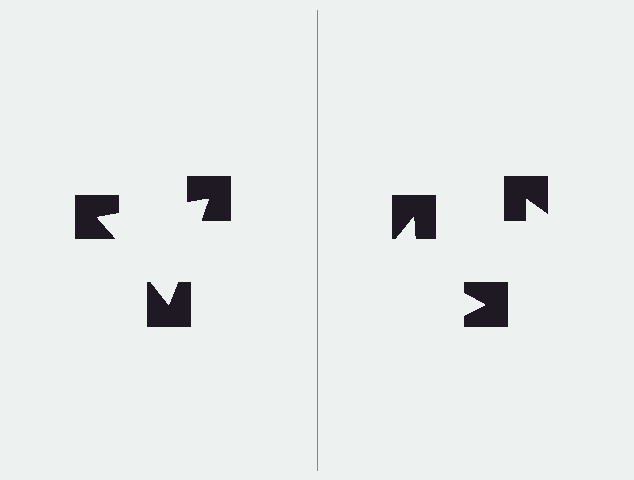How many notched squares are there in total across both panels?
6 — 3 on each side.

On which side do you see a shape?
An illusory triangle appears on the left side. On the right side the wedge cuts are rotated, so no coherent shape forms.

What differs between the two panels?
The notched squares are positioned identically on both sides; only the wedge orientations differ. On the left they align to a triangle; on the right they are misaligned.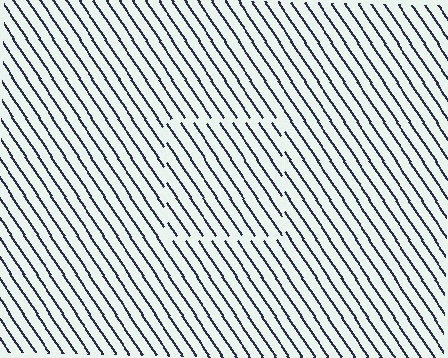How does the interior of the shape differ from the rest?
The interior of the shape contains the same grating, shifted by half a period — the contour is defined by the phase discontinuity where line-ends from the inner and outer gratings abut.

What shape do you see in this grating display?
An illusory square. The interior of the shape contains the same grating, shifted by half a period — the contour is defined by the phase discontinuity where line-ends from the inner and outer gratings abut.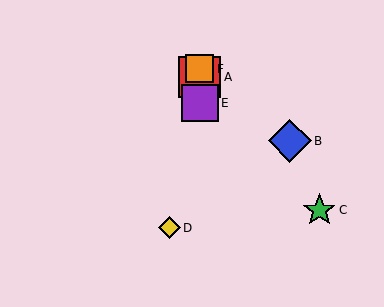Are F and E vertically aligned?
Yes, both are at x≈200.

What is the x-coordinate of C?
Object C is at x≈319.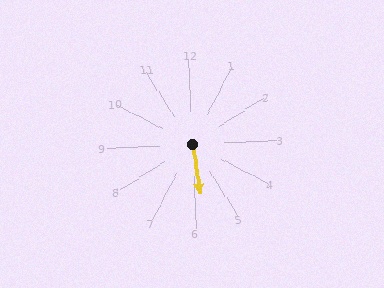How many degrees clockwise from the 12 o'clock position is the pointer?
Approximately 173 degrees.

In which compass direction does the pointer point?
South.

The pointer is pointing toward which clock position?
Roughly 6 o'clock.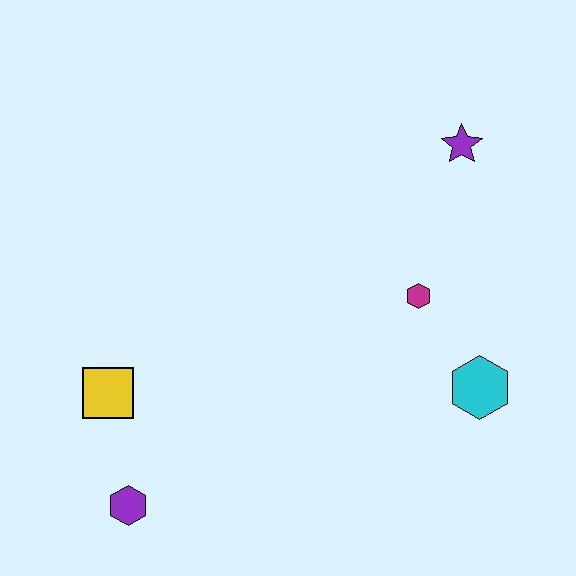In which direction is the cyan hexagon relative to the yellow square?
The cyan hexagon is to the right of the yellow square.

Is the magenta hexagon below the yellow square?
No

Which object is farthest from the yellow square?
The purple star is farthest from the yellow square.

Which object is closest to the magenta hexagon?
The cyan hexagon is closest to the magenta hexagon.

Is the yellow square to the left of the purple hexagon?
Yes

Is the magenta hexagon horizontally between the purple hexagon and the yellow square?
No